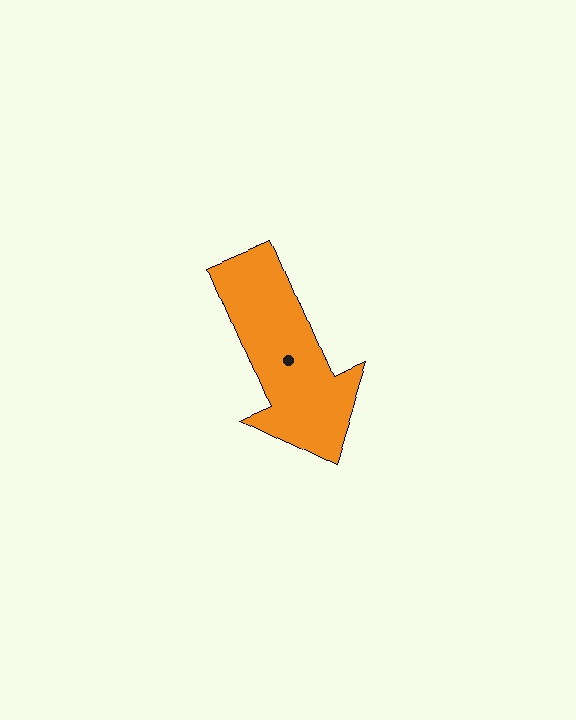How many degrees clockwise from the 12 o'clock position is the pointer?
Approximately 157 degrees.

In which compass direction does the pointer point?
Southeast.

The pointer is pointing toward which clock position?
Roughly 5 o'clock.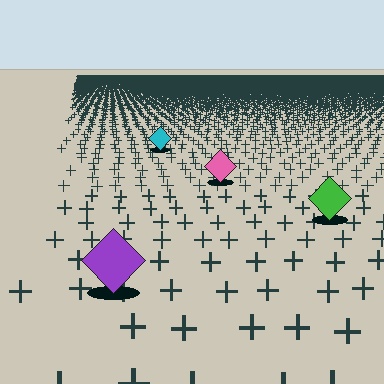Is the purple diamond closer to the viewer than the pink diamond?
Yes. The purple diamond is closer — you can tell from the texture gradient: the ground texture is coarser near it.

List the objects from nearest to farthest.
From nearest to farthest: the purple diamond, the green diamond, the pink diamond, the cyan diamond.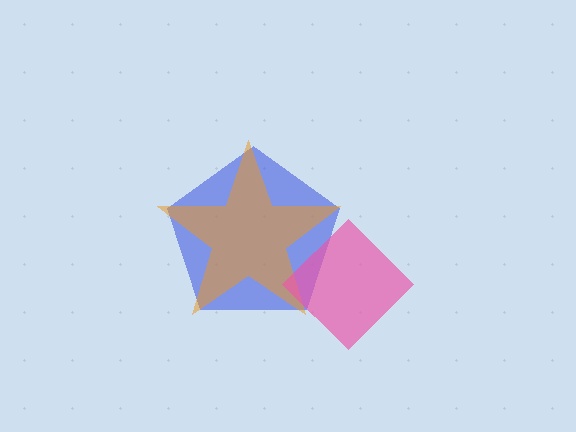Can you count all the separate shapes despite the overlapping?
Yes, there are 3 separate shapes.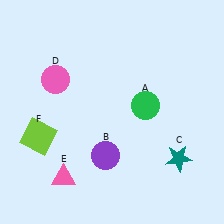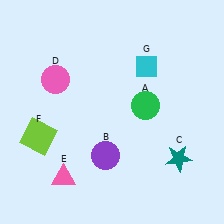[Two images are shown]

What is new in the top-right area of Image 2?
A cyan diamond (G) was added in the top-right area of Image 2.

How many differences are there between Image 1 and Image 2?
There is 1 difference between the two images.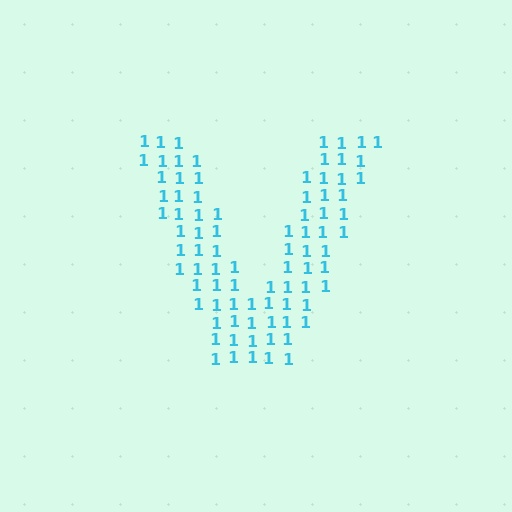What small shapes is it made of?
It is made of small digit 1's.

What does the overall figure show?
The overall figure shows the letter V.